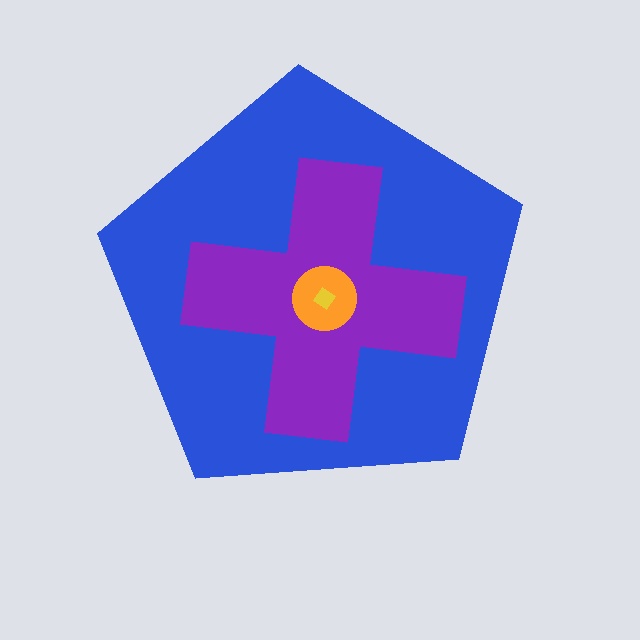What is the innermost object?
The yellow diamond.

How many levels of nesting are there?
4.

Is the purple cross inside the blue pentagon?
Yes.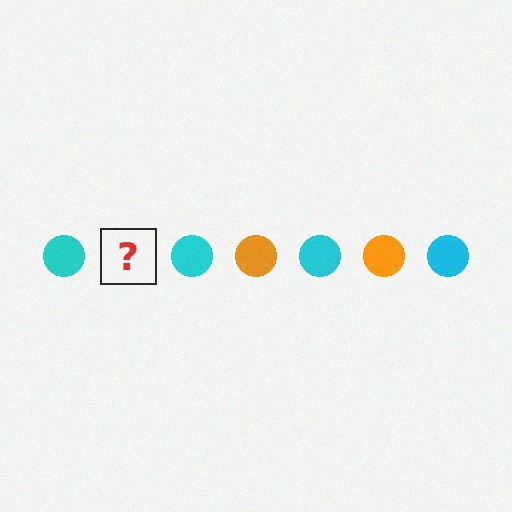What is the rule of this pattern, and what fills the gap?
The rule is that the pattern cycles through cyan, orange circles. The gap should be filled with an orange circle.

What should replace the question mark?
The question mark should be replaced with an orange circle.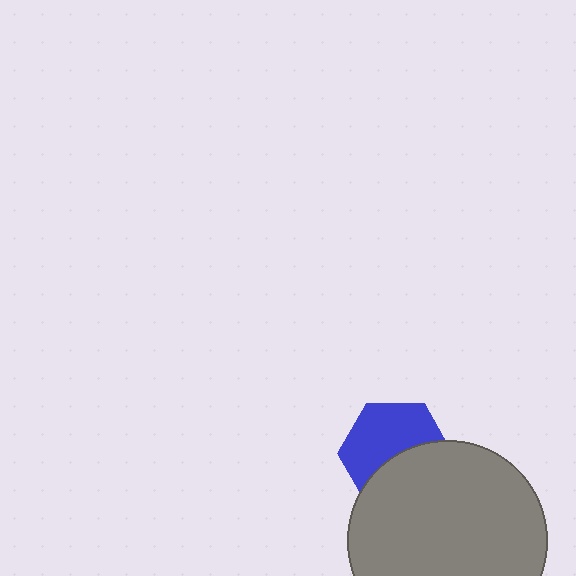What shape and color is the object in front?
The object in front is a gray circle.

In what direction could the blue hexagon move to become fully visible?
The blue hexagon could move up. That would shift it out from behind the gray circle entirely.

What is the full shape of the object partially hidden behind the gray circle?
The partially hidden object is a blue hexagon.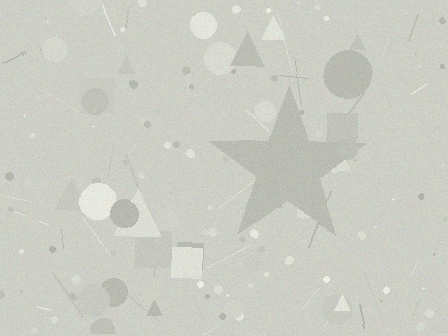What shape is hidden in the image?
A star is hidden in the image.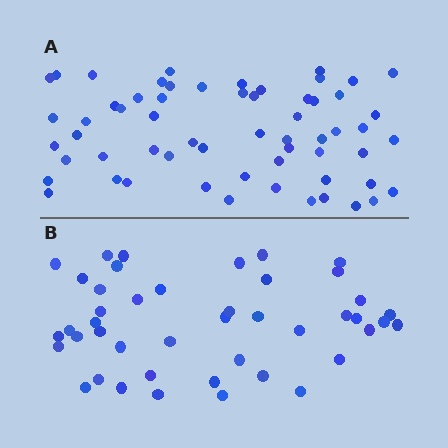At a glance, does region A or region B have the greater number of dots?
Region A (the top region) has more dots.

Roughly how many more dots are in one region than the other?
Region A has approximately 15 more dots than region B.